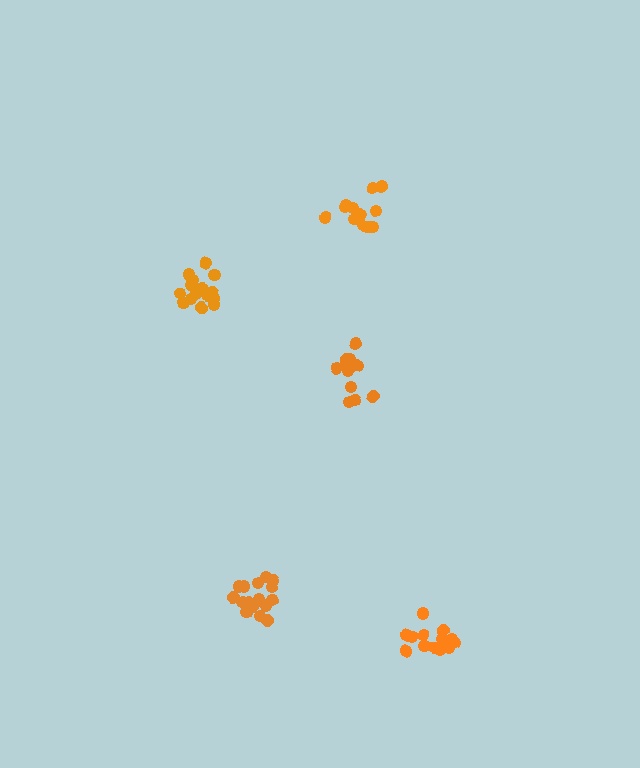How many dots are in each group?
Group 1: 17 dots, Group 2: 17 dots, Group 3: 14 dots, Group 4: 12 dots, Group 5: 13 dots (73 total).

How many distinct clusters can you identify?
There are 5 distinct clusters.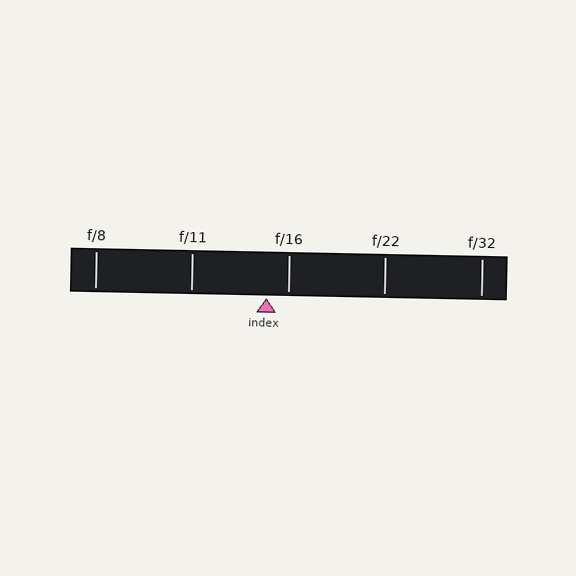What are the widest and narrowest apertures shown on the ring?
The widest aperture shown is f/8 and the narrowest is f/32.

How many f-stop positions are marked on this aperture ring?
There are 5 f-stop positions marked.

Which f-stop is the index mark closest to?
The index mark is closest to f/16.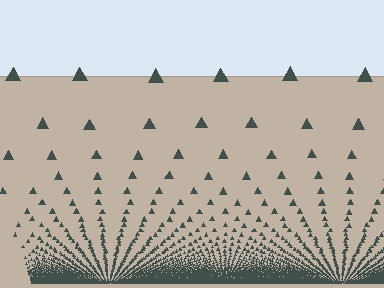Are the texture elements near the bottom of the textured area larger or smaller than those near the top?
Smaller. The gradient is inverted — elements near the bottom are smaller and denser.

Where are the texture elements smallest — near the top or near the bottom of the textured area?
Near the bottom.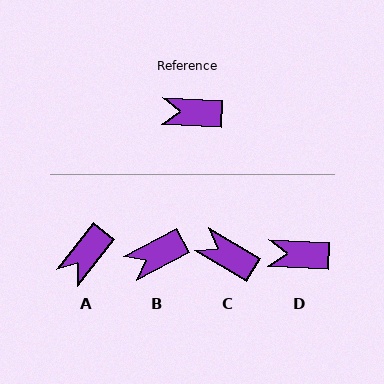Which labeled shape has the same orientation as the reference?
D.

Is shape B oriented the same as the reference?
No, it is off by about 30 degrees.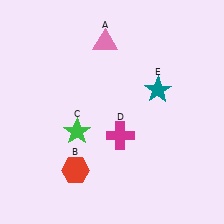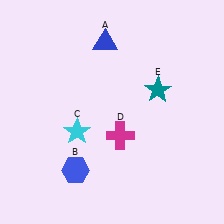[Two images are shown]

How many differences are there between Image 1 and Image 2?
There are 3 differences between the two images.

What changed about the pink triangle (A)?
In Image 1, A is pink. In Image 2, it changed to blue.